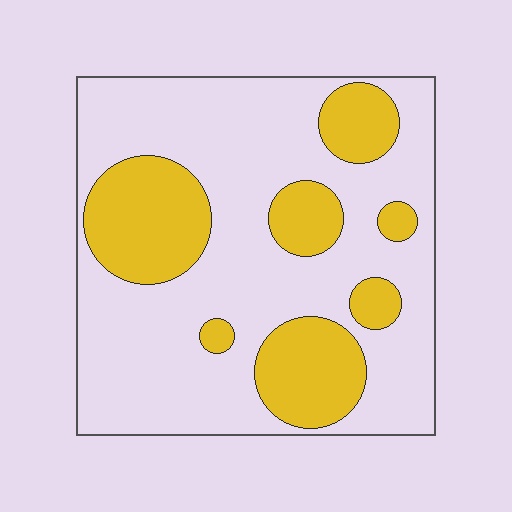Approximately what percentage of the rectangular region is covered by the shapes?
Approximately 30%.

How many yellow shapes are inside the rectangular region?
7.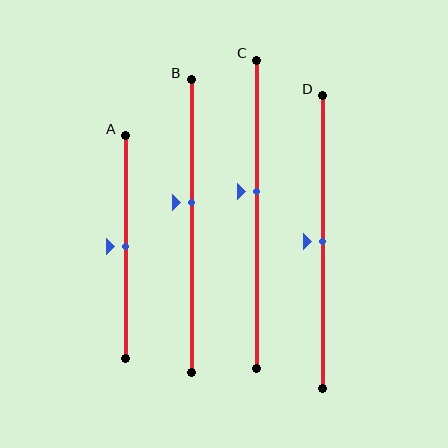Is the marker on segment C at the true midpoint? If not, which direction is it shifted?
No, the marker on segment C is shifted upward by about 7% of the segment length.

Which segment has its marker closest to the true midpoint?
Segment A has its marker closest to the true midpoint.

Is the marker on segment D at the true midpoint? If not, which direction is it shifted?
Yes, the marker on segment D is at the true midpoint.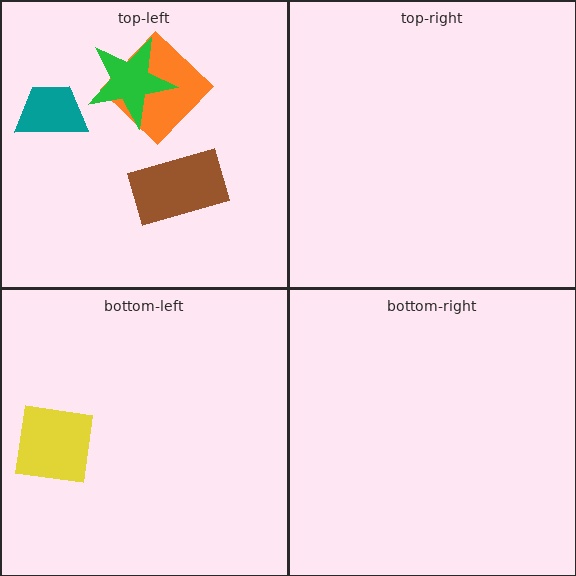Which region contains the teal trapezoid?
The top-left region.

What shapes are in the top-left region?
The teal trapezoid, the brown rectangle, the orange diamond, the green star.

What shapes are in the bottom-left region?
The yellow square.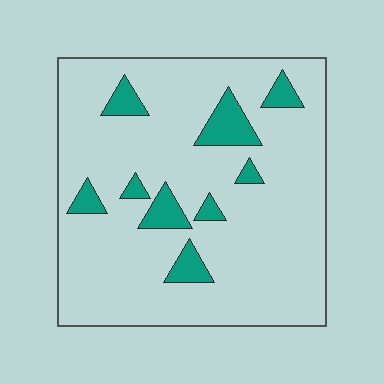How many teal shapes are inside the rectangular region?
9.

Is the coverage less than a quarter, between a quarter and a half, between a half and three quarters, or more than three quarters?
Less than a quarter.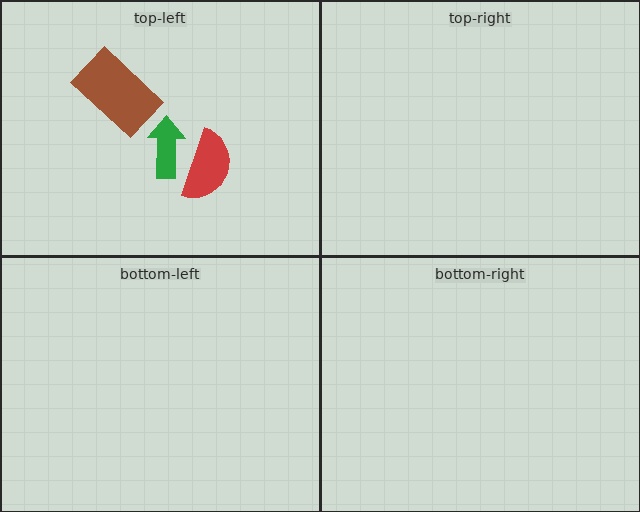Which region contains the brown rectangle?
The top-left region.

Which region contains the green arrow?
The top-left region.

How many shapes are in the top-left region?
3.